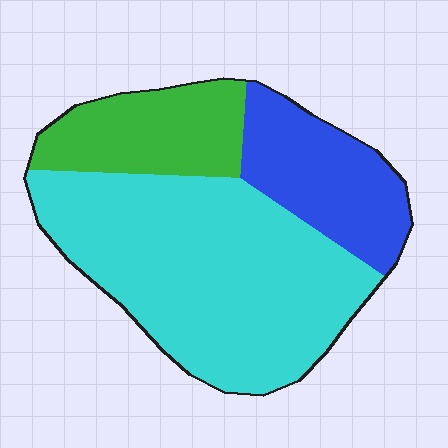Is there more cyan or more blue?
Cyan.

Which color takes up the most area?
Cyan, at roughly 60%.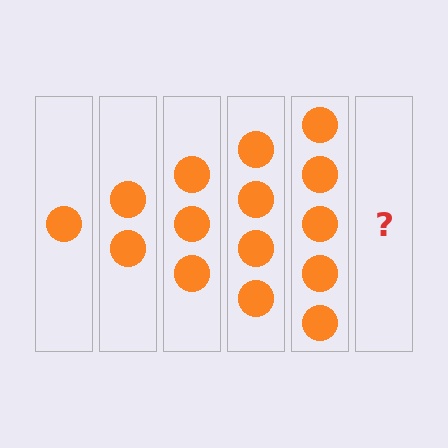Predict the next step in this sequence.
The next step is 6 circles.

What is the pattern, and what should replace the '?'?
The pattern is that each step adds one more circle. The '?' should be 6 circles.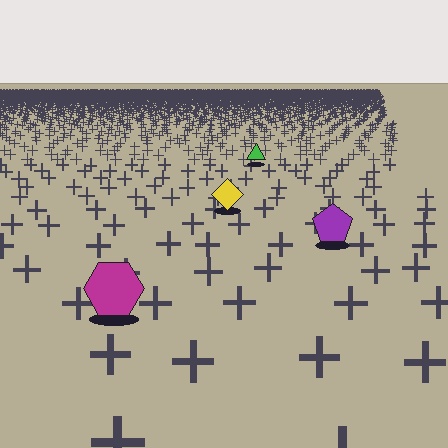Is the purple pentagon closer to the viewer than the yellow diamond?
Yes. The purple pentagon is closer — you can tell from the texture gradient: the ground texture is coarser near it.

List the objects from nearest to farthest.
From nearest to farthest: the magenta hexagon, the purple pentagon, the yellow diamond, the green triangle.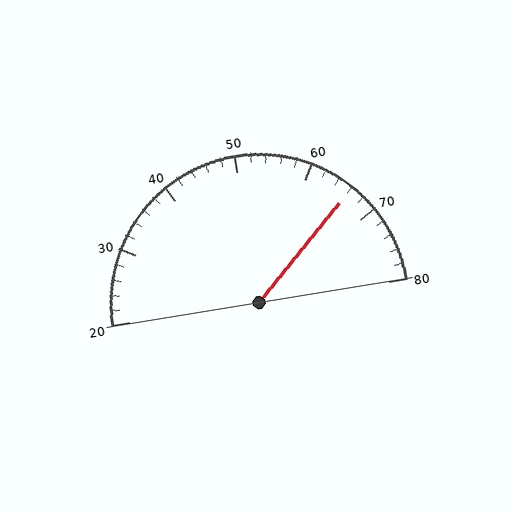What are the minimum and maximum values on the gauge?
The gauge ranges from 20 to 80.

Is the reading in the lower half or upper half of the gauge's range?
The reading is in the upper half of the range (20 to 80).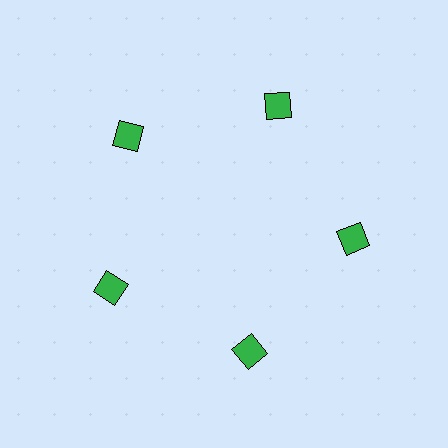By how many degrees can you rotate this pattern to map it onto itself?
The pattern maps onto itself every 72 degrees of rotation.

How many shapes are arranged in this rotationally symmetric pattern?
There are 5 shapes, arranged in 5 groups of 1.